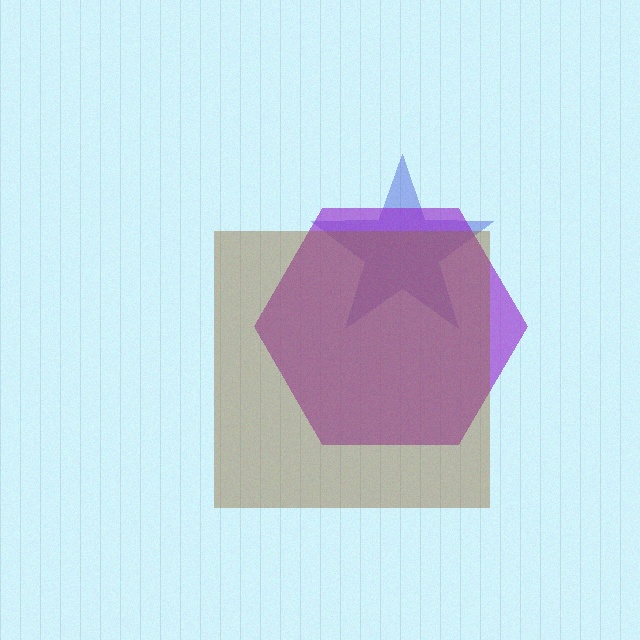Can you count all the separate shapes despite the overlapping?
Yes, there are 3 separate shapes.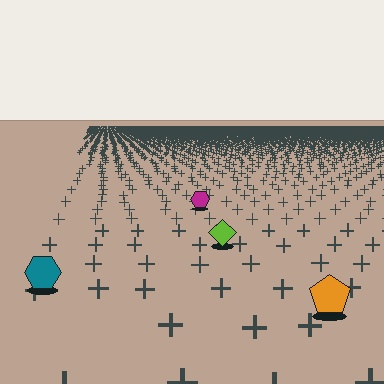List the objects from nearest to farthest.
From nearest to farthest: the orange pentagon, the teal hexagon, the lime diamond, the magenta hexagon.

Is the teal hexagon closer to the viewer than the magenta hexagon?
Yes. The teal hexagon is closer — you can tell from the texture gradient: the ground texture is coarser near it.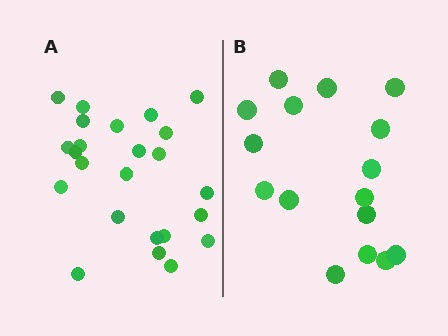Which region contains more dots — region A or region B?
Region A (the left region) has more dots.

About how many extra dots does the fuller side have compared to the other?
Region A has roughly 8 or so more dots than region B.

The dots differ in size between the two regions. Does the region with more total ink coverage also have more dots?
No. Region B has more total ink coverage because its dots are larger, but region A actually contains more individual dots. Total area can be misleading — the number of items is what matters here.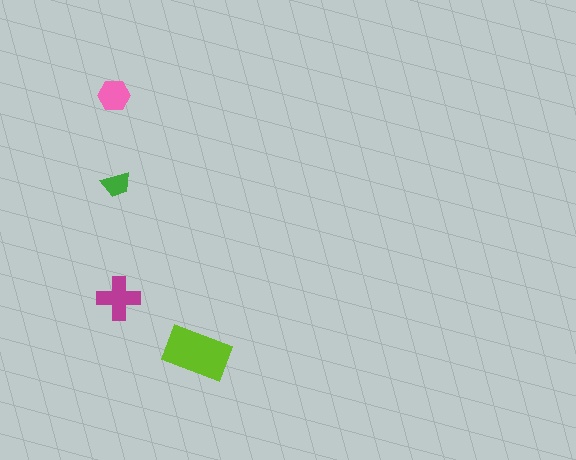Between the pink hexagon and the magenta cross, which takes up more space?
The magenta cross.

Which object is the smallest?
The green trapezoid.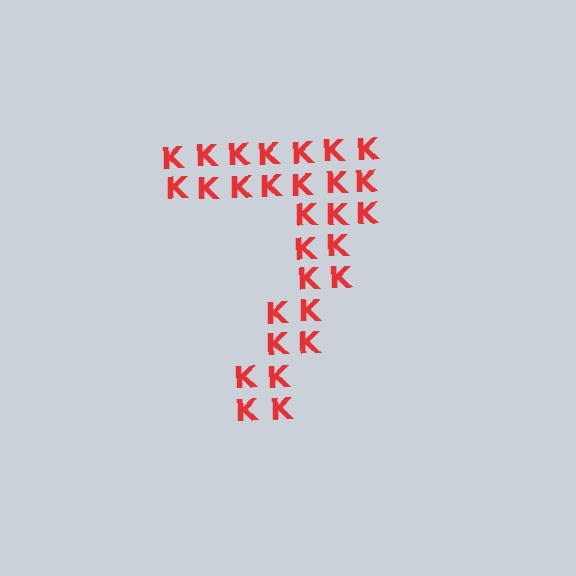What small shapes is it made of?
It is made of small letter K's.